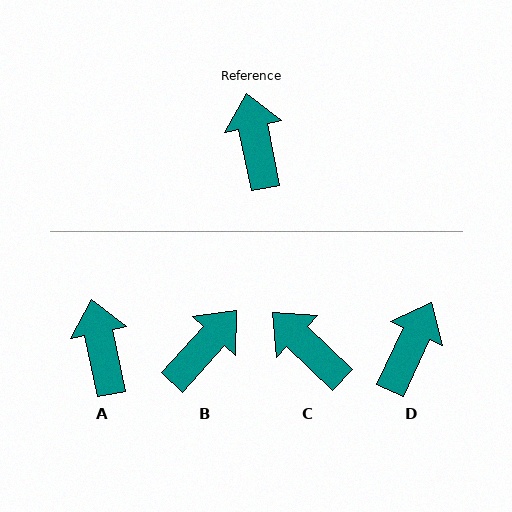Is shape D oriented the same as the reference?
No, it is off by about 37 degrees.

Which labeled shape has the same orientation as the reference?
A.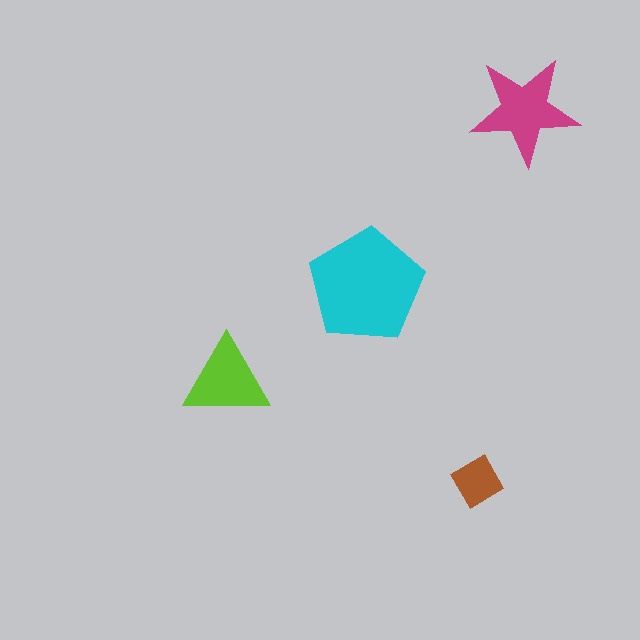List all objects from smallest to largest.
The brown diamond, the lime triangle, the magenta star, the cyan pentagon.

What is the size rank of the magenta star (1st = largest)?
2nd.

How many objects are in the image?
There are 4 objects in the image.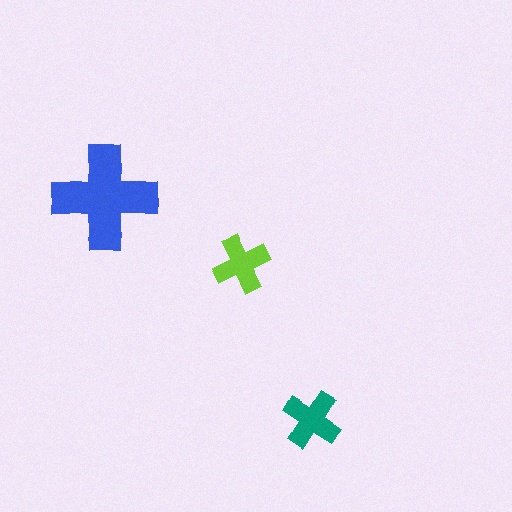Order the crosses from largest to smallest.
the blue one, the teal one, the lime one.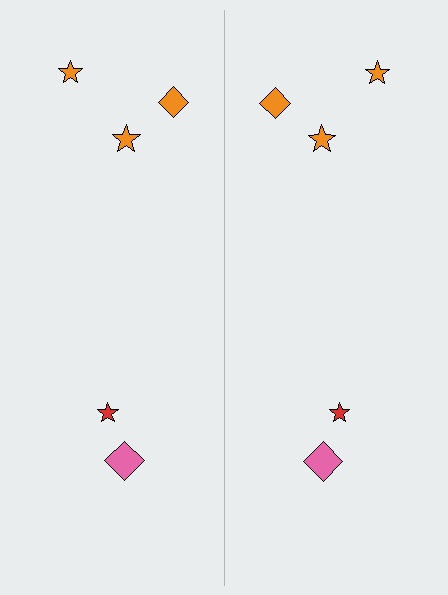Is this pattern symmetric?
Yes, this pattern has bilateral (reflection) symmetry.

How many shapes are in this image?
There are 10 shapes in this image.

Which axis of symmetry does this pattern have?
The pattern has a vertical axis of symmetry running through the center of the image.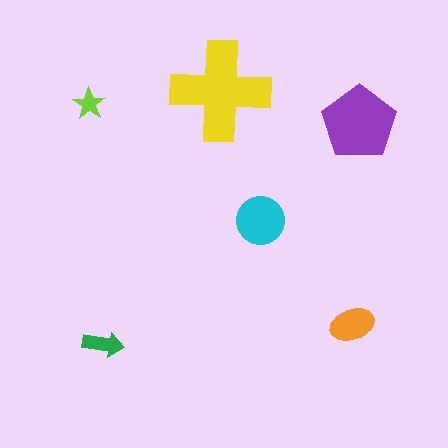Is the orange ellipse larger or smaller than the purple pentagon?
Smaller.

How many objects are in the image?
There are 6 objects in the image.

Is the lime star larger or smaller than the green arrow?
Smaller.